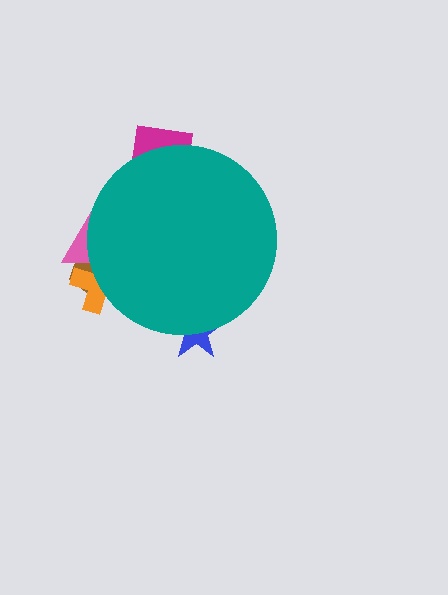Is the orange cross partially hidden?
Yes, the orange cross is partially hidden behind the teal circle.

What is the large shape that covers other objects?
A teal circle.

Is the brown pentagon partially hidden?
Yes, the brown pentagon is partially hidden behind the teal circle.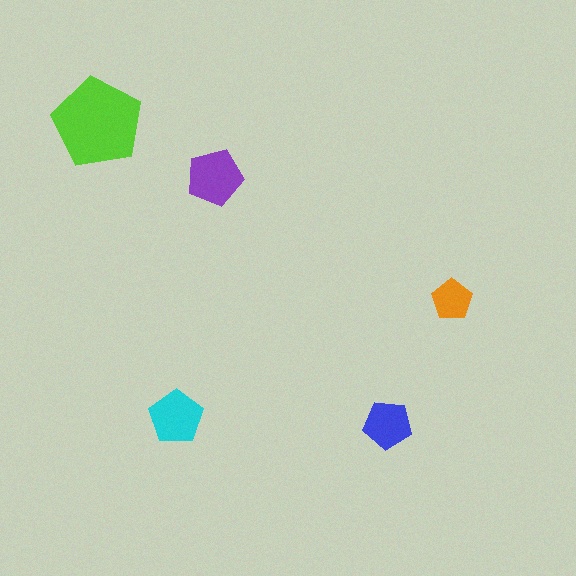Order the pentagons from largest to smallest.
the lime one, the purple one, the cyan one, the blue one, the orange one.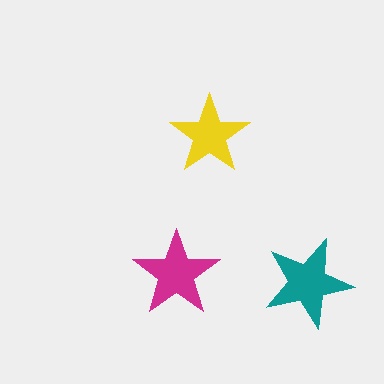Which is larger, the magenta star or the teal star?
The teal one.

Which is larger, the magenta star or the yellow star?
The magenta one.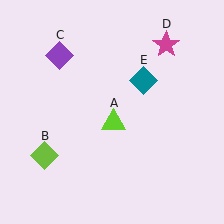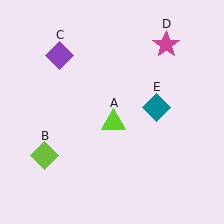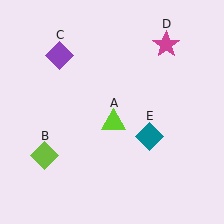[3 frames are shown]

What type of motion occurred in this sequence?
The teal diamond (object E) rotated clockwise around the center of the scene.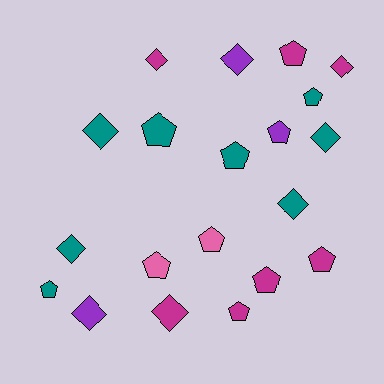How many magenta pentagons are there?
There are 4 magenta pentagons.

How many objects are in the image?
There are 20 objects.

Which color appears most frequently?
Teal, with 8 objects.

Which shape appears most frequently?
Pentagon, with 11 objects.